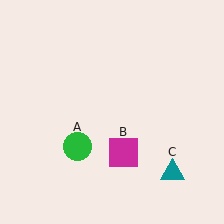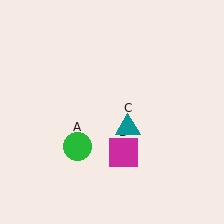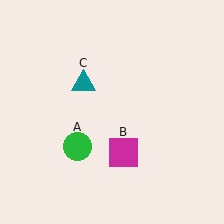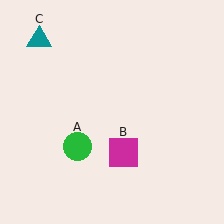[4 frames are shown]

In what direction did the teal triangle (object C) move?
The teal triangle (object C) moved up and to the left.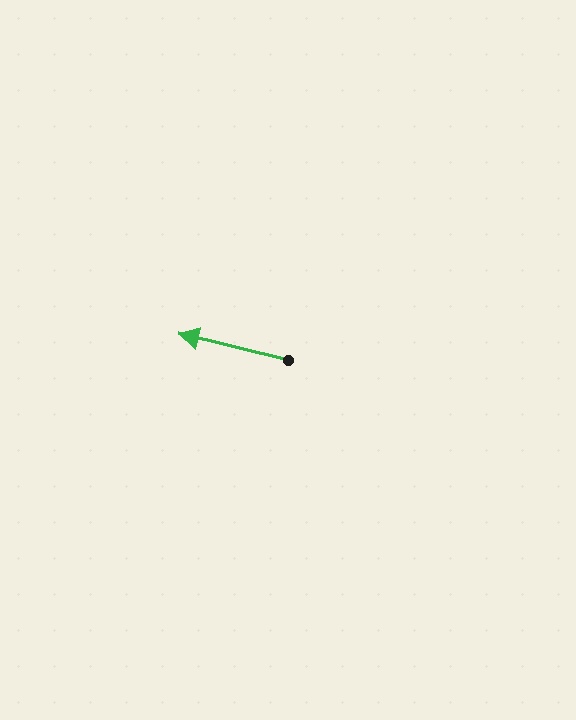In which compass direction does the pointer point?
West.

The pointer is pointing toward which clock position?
Roughly 9 o'clock.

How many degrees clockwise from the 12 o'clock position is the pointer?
Approximately 284 degrees.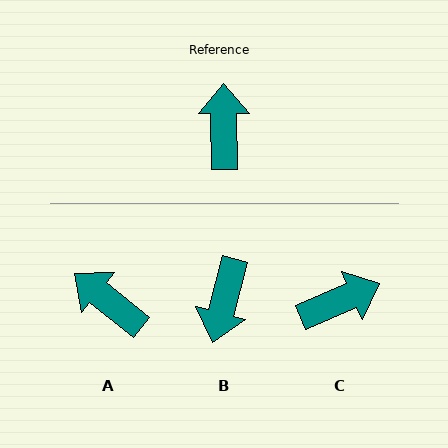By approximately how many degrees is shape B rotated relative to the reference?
Approximately 164 degrees counter-clockwise.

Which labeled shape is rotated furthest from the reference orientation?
B, about 164 degrees away.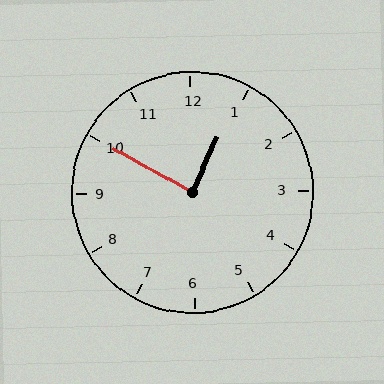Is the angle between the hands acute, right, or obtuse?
It is right.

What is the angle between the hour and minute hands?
Approximately 85 degrees.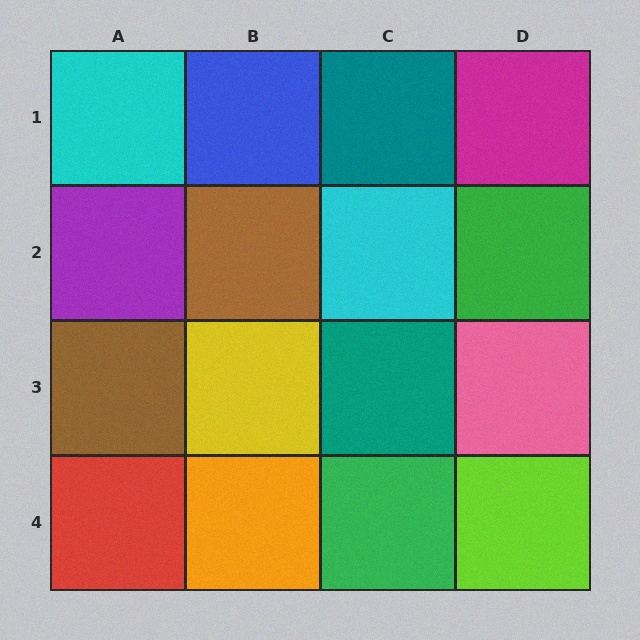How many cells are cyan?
2 cells are cyan.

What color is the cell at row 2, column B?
Brown.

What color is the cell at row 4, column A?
Red.